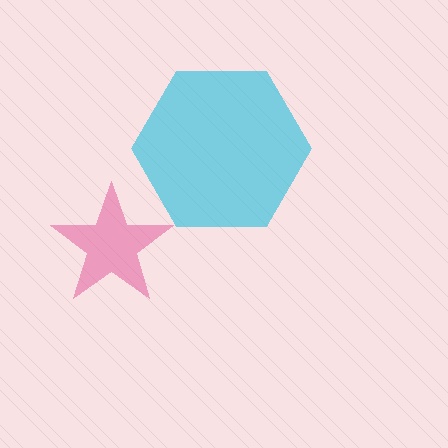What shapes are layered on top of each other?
The layered shapes are: a cyan hexagon, a pink star.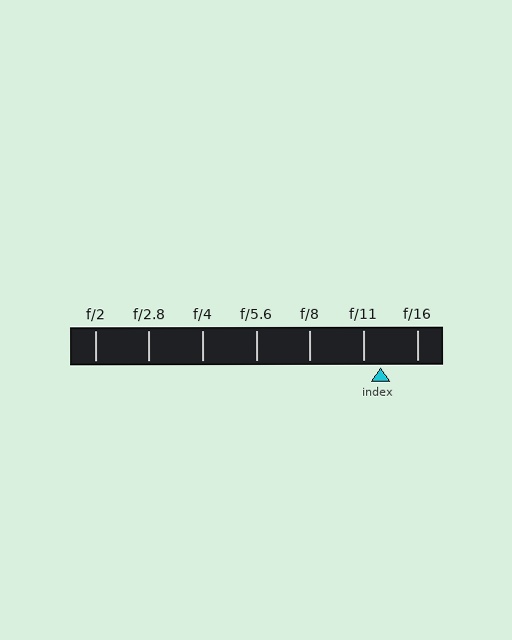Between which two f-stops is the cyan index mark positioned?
The index mark is between f/11 and f/16.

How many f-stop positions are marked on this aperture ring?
There are 7 f-stop positions marked.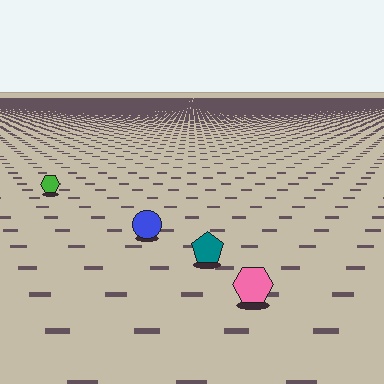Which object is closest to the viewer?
The pink hexagon is closest. The texture marks near it are larger and more spread out.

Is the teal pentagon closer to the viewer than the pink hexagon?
No. The pink hexagon is closer — you can tell from the texture gradient: the ground texture is coarser near it.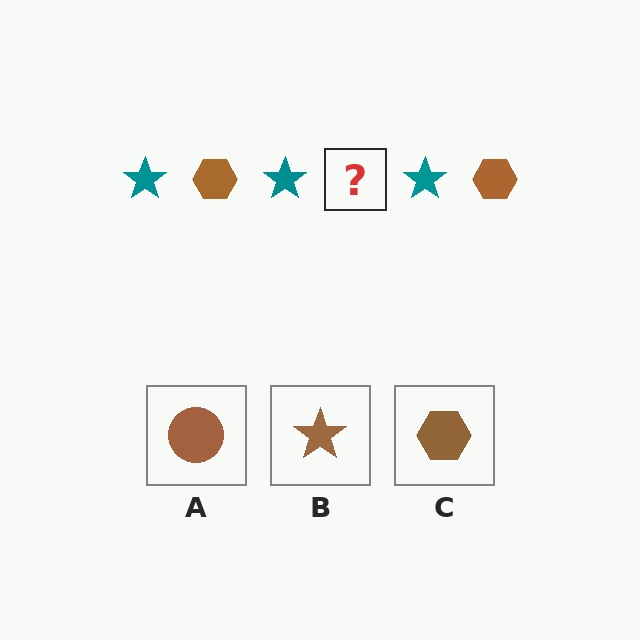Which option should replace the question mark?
Option C.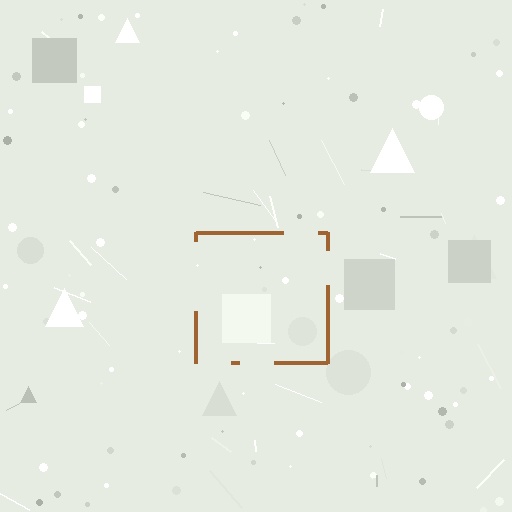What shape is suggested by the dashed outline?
The dashed outline suggests a square.